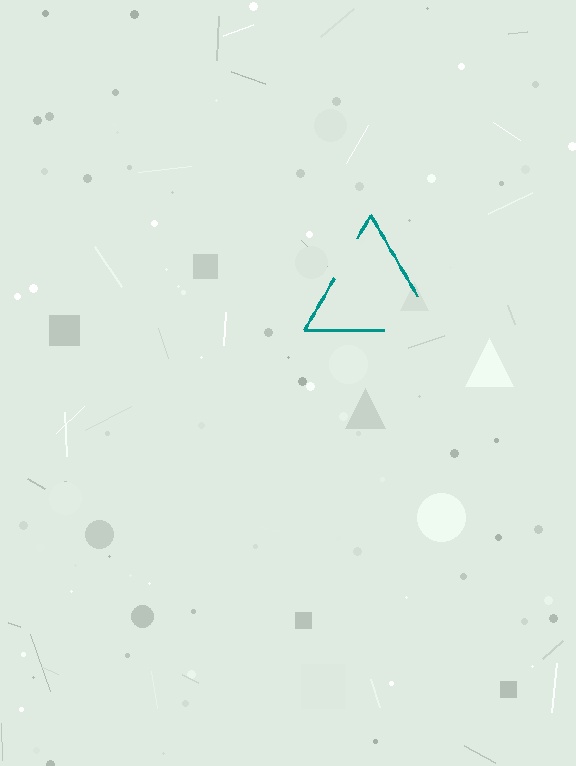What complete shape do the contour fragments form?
The contour fragments form a triangle.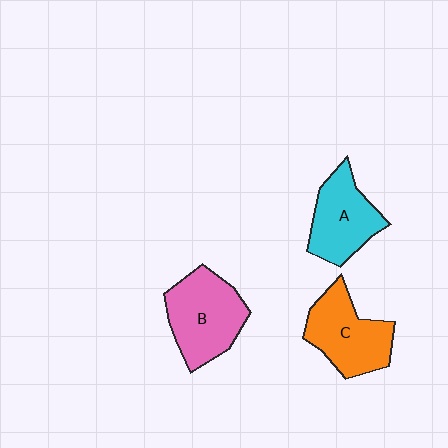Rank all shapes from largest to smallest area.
From largest to smallest: B (pink), C (orange), A (cyan).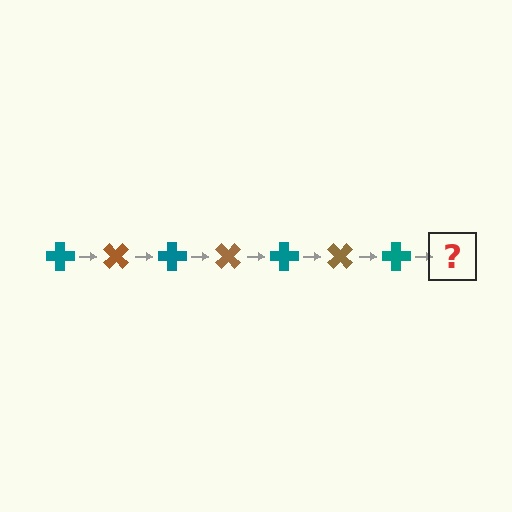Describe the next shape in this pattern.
It should be a brown cross, rotated 315 degrees from the start.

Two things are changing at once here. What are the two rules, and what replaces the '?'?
The two rules are that it rotates 45 degrees each step and the color cycles through teal and brown. The '?' should be a brown cross, rotated 315 degrees from the start.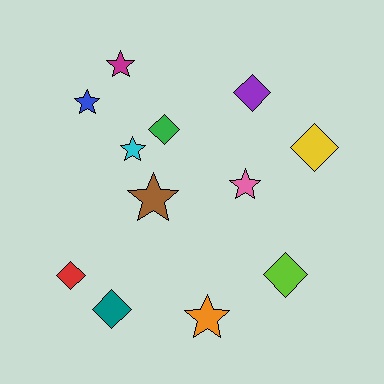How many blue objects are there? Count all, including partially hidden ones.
There is 1 blue object.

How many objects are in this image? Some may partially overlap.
There are 12 objects.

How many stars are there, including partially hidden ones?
There are 6 stars.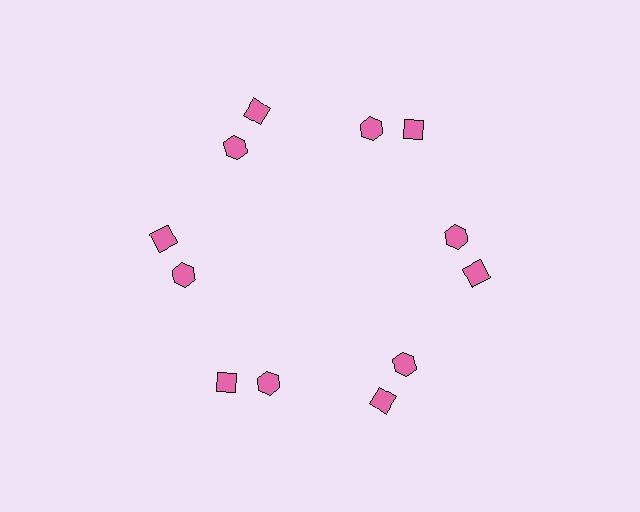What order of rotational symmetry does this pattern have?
This pattern has 6-fold rotational symmetry.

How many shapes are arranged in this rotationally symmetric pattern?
There are 12 shapes, arranged in 6 groups of 2.